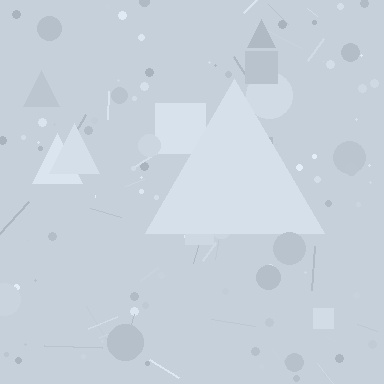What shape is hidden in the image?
A triangle is hidden in the image.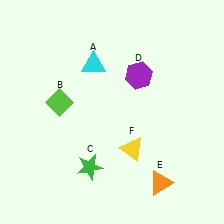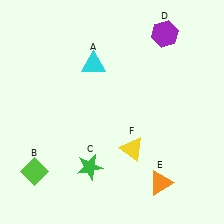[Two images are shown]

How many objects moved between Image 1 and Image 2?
2 objects moved between the two images.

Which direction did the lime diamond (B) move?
The lime diamond (B) moved down.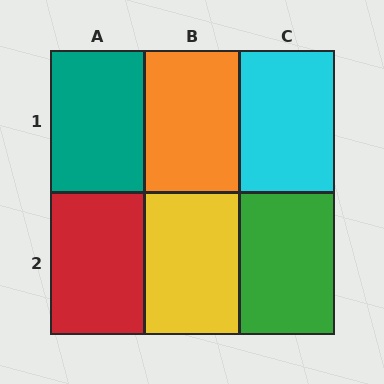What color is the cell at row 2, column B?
Yellow.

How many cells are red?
1 cell is red.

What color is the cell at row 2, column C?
Green.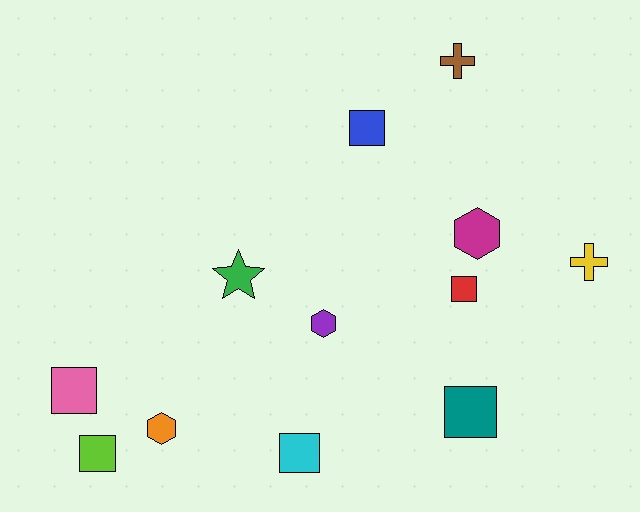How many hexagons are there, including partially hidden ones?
There are 3 hexagons.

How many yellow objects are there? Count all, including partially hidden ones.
There is 1 yellow object.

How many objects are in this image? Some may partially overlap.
There are 12 objects.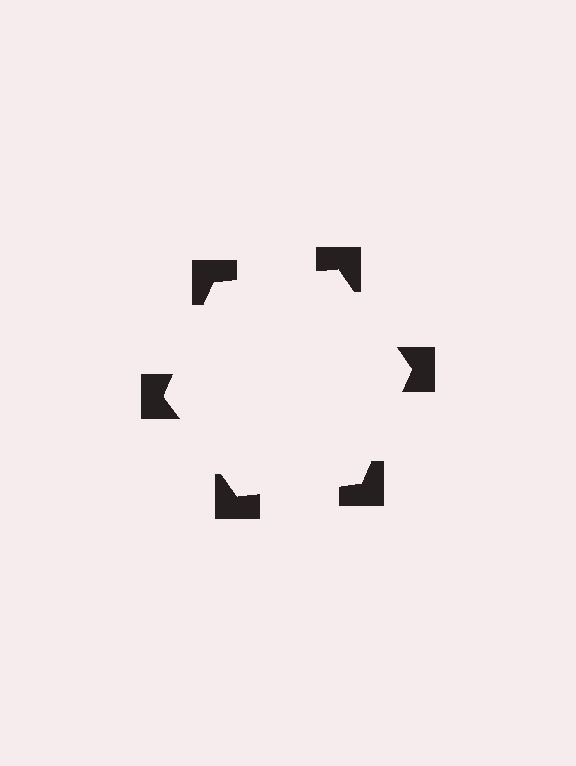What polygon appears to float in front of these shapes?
An illusory hexagon — its edges are inferred from the aligned wedge cuts in the notched squares, not physically drawn.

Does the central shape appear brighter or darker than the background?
It typically appears slightly brighter than the background, even though no actual brightness change is drawn.